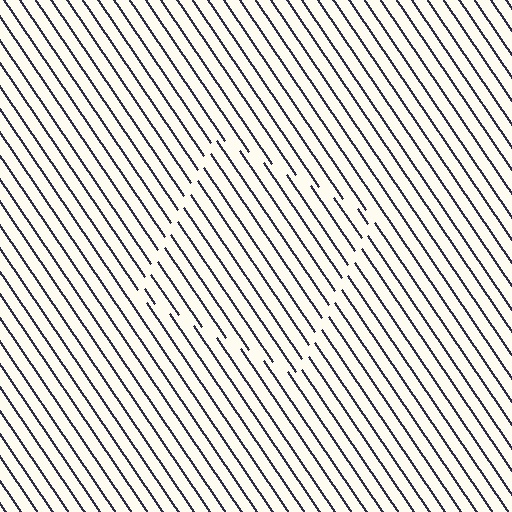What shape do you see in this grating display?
An illusory square. The interior of the shape contains the same grating, shifted by half a period — the contour is defined by the phase discontinuity where line-ends from the inner and outer gratings abut.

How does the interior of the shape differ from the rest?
The interior of the shape contains the same grating, shifted by half a period — the contour is defined by the phase discontinuity where line-ends from the inner and outer gratings abut.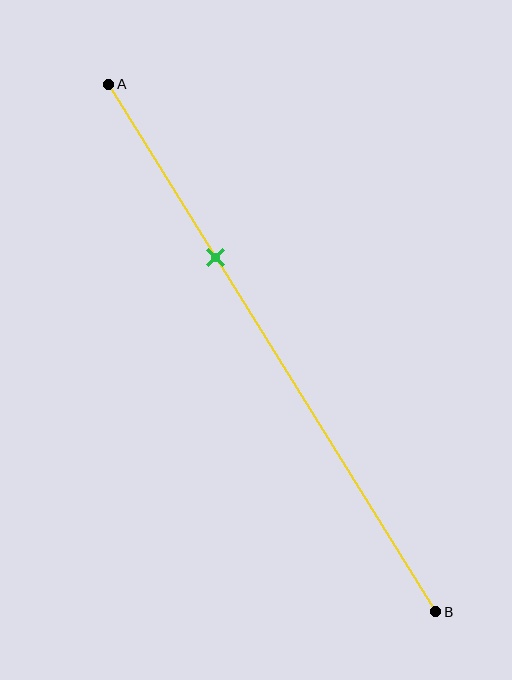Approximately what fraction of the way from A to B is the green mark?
The green mark is approximately 35% of the way from A to B.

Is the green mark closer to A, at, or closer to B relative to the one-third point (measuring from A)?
The green mark is approximately at the one-third point of segment AB.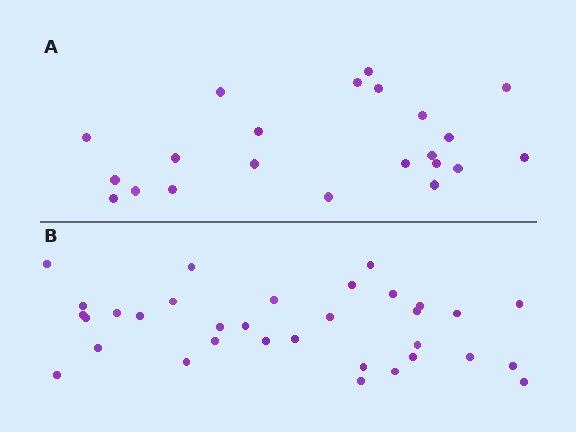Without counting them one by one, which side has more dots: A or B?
Region B (the bottom region) has more dots.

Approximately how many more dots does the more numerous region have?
Region B has roughly 12 or so more dots than region A.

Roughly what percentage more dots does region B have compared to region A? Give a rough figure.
About 50% more.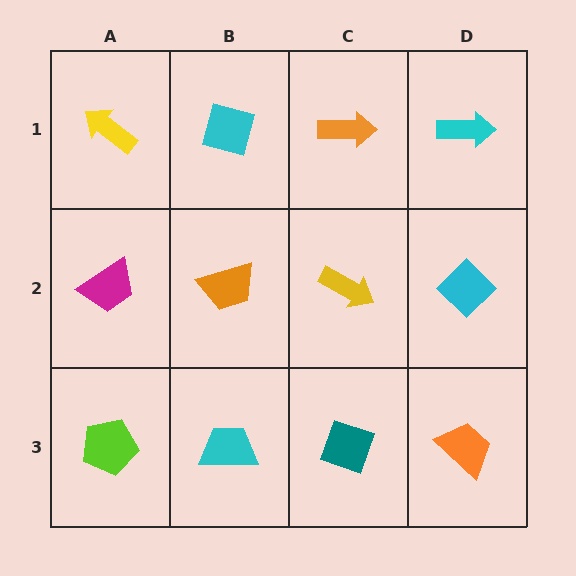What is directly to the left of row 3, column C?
A cyan trapezoid.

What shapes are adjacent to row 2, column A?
A yellow arrow (row 1, column A), a lime pentagon (row 3, column A), an orange trapezoid (row 2, column B).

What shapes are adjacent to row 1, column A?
A magenta trapezoid (row 2, column A), a cyan diamond (row 1, column B).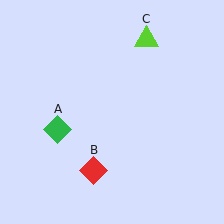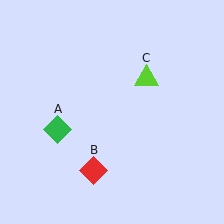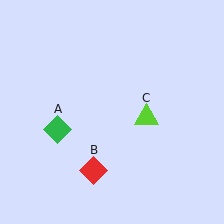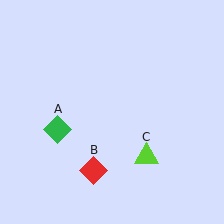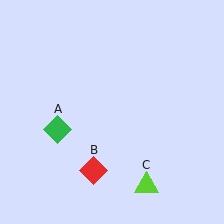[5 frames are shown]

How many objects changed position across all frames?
1 object changed position: lime triangle (object C).